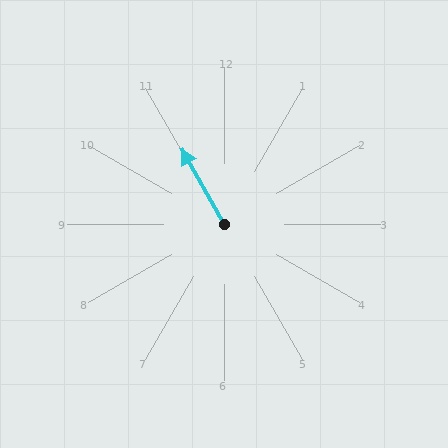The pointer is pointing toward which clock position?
Roughly 11 o'clock.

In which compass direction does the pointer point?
Northwest.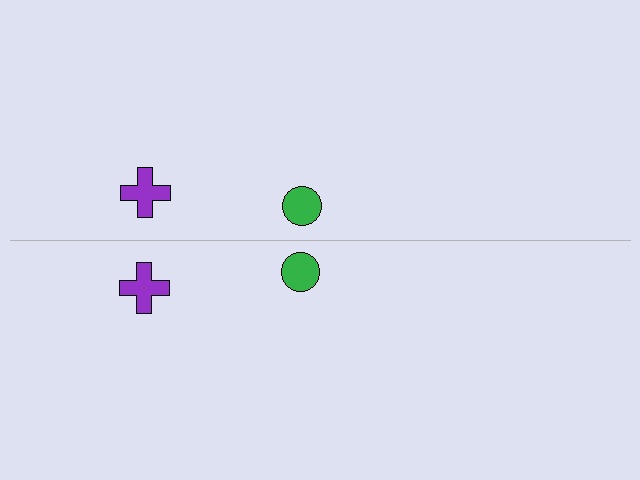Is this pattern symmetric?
Yes, this pattern has bilateral (reflection) symmetry.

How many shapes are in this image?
There are 4 shapes in this image.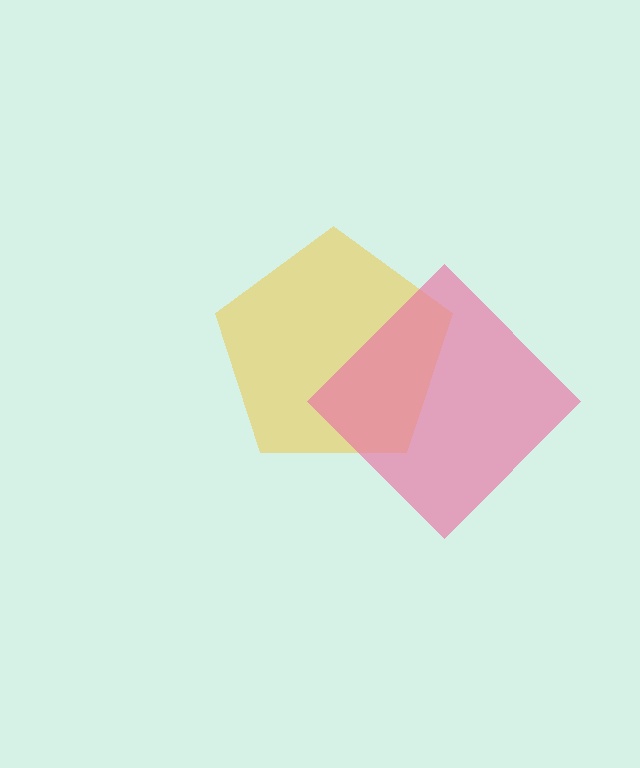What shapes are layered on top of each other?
The layered shapes are: a yellow pentagon, a pink diamond.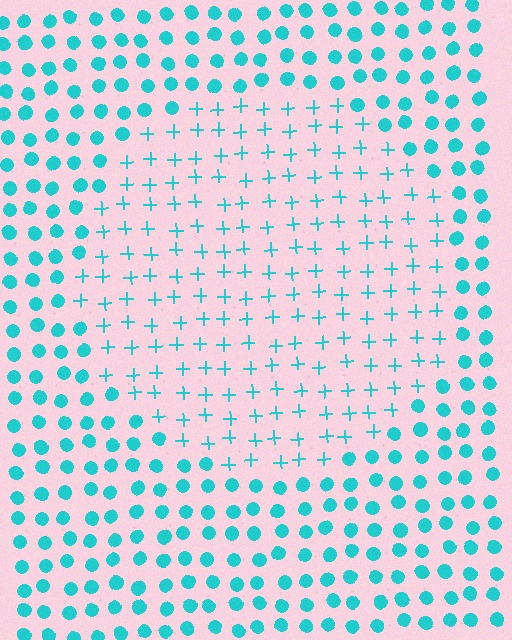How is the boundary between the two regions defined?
The boundary is defined by a change in element shape: plus signs inside vs. circles outside. All elements share the same color and spacing.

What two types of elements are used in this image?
The image uses plus signs inside the circle region and circles outside it.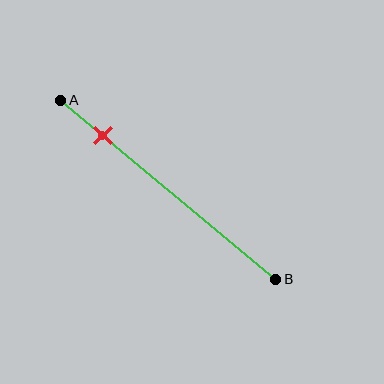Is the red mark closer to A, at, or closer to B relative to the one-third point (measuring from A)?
The red mark is closer to point A than the one-third point of segment AB.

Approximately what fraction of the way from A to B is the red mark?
The red mark is approximately 20% of the way from A to B.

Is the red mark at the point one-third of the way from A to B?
No, the mark is at about 20% from A, not at the 33% one-third point.